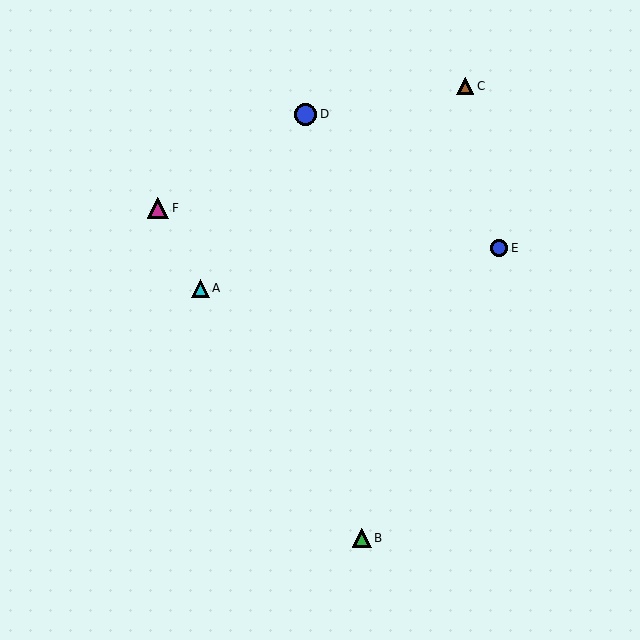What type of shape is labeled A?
Shape A is a cyan triangle.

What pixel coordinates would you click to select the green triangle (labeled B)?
Click at (362, 538) to select the green triangle B.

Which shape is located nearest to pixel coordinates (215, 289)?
The cyan triangle (labeled A) at (200, 288) is nearest to that location.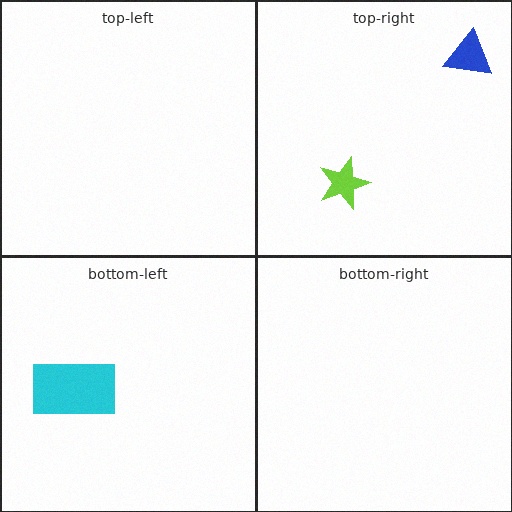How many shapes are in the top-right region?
2.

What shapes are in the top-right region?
The blue triangle, the lime star.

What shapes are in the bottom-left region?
The cyan rectangle.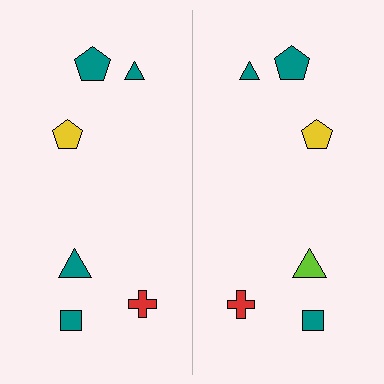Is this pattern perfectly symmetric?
No, the pattern is not perfectly symmetric. The lime triangle on the right side breaks the symmetry — its mirror counterpart is teal.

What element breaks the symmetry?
The lime triangle on the right side breaks the symmetry — its mirror counterpart is teal.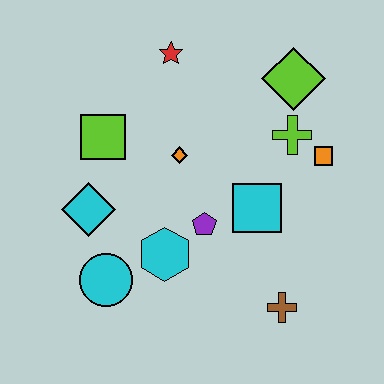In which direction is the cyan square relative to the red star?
The cyan square is below the red star.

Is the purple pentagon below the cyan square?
Yes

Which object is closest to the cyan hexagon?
The purple pentagon is closest to the cyan hexagon.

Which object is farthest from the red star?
The brown cross is farthest from the red star.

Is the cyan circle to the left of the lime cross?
Yes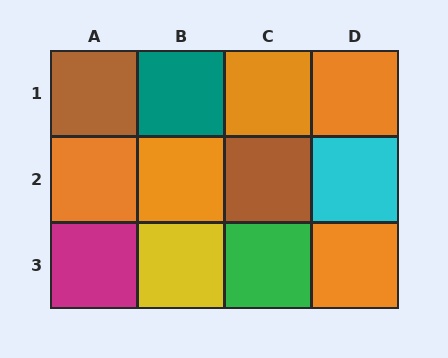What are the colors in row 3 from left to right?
Magenta, yellow, green, orange.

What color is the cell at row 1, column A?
Brown.